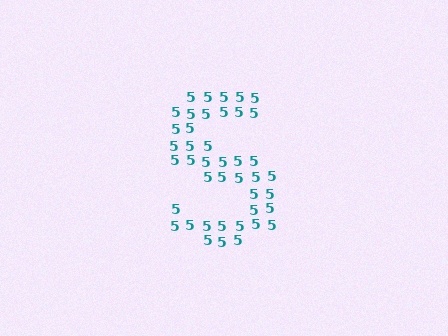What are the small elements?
The small elements are digit 5's.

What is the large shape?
The large shape is the letter S.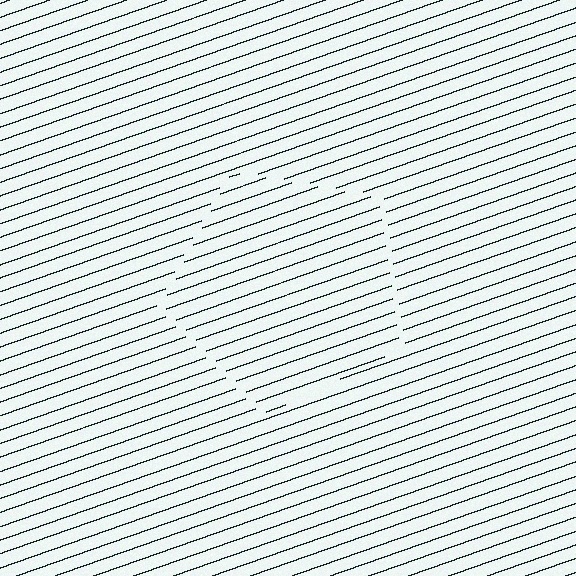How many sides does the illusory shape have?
5 sides — the line-ends trace a pentagon.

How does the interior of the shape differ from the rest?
The interior of the shape contains the same grating, shifted by half a period — the contour is defined by the phase discontinuity where line-ends from the inner and outer gratings abut.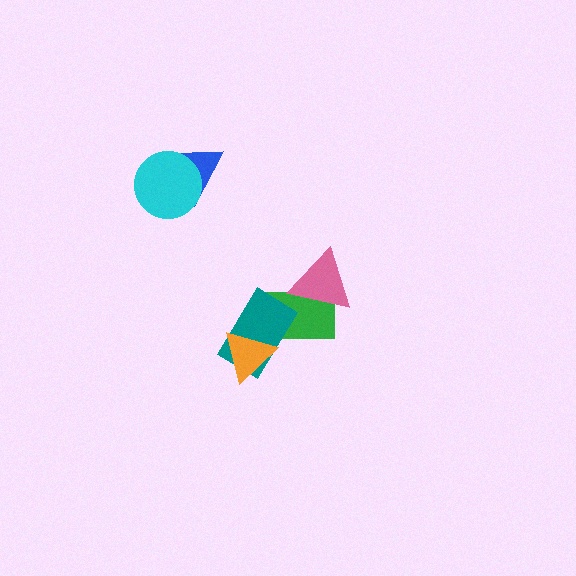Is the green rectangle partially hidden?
Yes, it is partially covered by another shape.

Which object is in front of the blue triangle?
The cyan circle is in front of the blue triangle.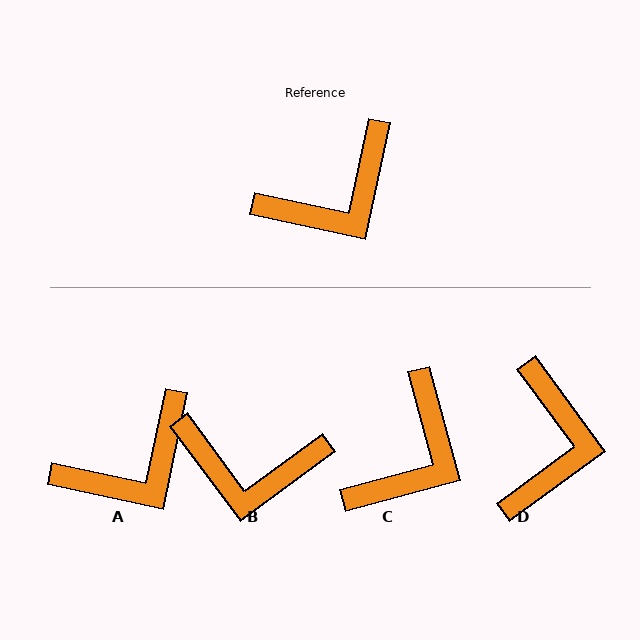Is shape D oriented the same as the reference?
No, it is off by about 48 degrees.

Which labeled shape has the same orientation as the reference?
A.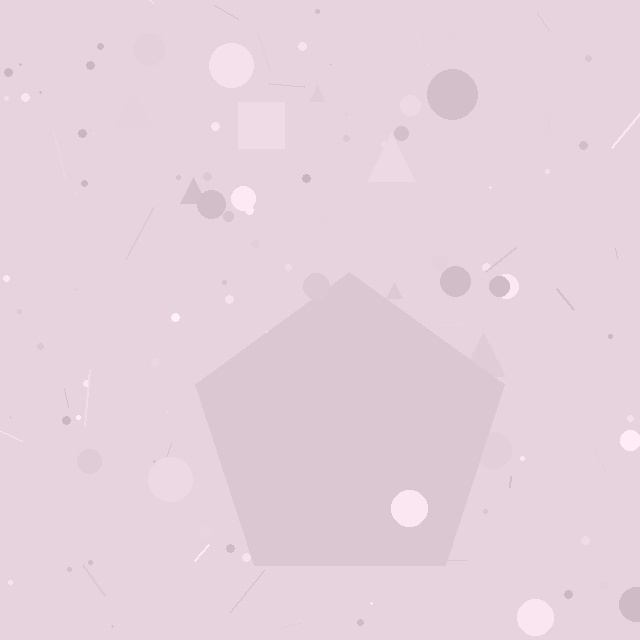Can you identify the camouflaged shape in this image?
The camouflaged shape is a pentagon.